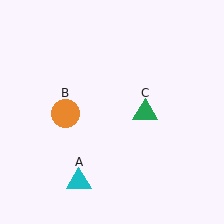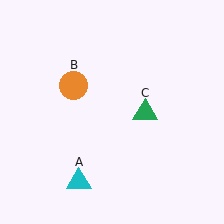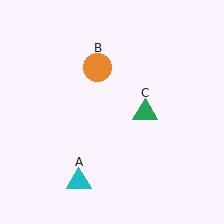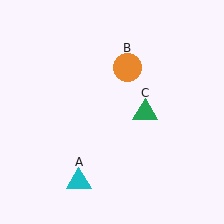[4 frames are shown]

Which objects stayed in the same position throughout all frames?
Cyan triangle (object A) and green triangle (object C) remained stationary.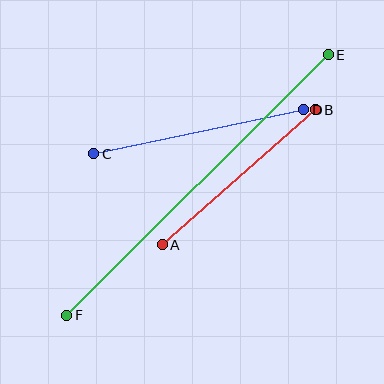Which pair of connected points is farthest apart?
Points E and F are farthest apart.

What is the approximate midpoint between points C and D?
The midpoint is at approximately (199, 132) pixels.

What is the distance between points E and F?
The distance is approximately 369 pixels.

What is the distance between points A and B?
The distance is approximately 204 pixels.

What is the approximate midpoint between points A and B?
The midpoint is at approximately (239, 177) pixels.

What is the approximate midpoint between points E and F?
The midpoint is at approximately (197, 185) pixels.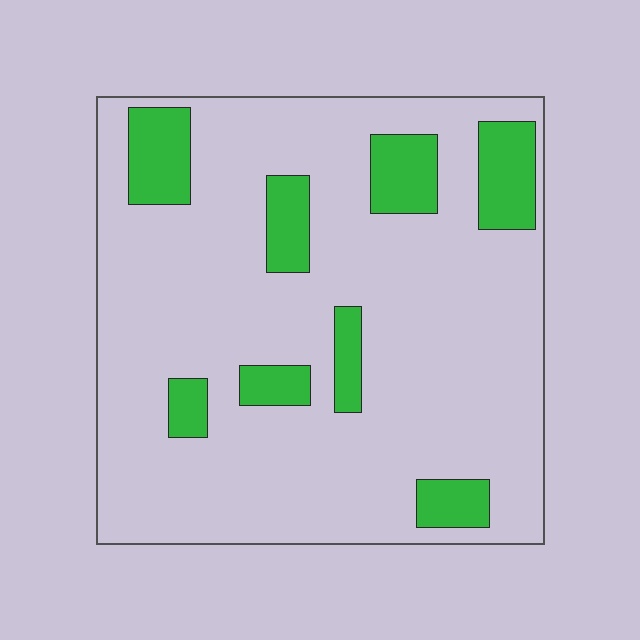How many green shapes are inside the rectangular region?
8.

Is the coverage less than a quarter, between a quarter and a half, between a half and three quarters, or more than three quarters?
Less than a quarter.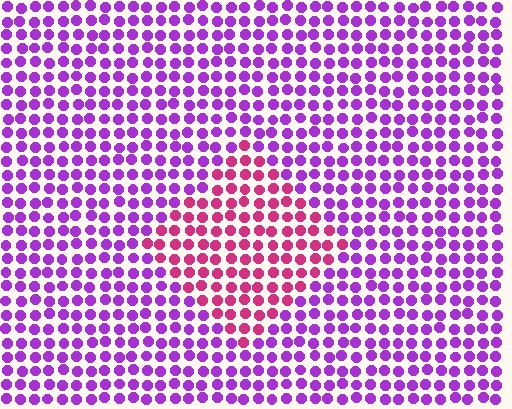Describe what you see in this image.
The image is filled with small purple elements in a uniform arrangement. A diamond-shaped region is visible where the elements are tinted to a slightly different hue, forming a subtle color boundary.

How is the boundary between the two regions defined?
The boundary is defined purely by a slight shift in hue (about 46 degrees). Spacing, size, and orientation are identical on both sides.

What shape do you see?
I see a diamond.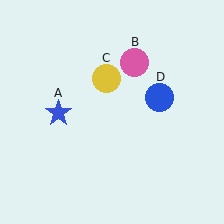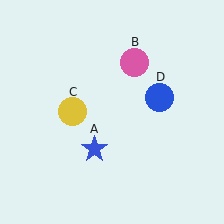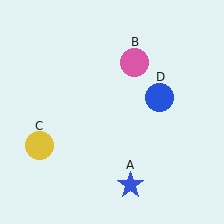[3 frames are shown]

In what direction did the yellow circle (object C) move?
The yellow circle (object C) moved down and to the left.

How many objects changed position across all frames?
2 objects changed position: blue star (object A), yellow circle (object C).